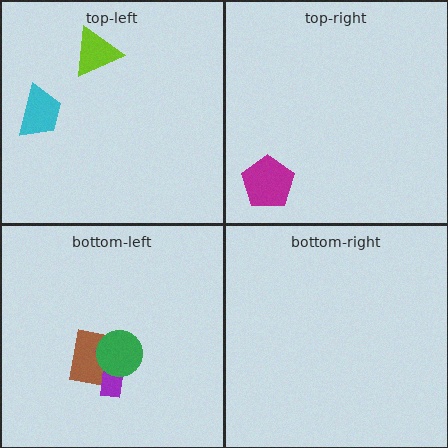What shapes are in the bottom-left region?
The brown square, the purple arrow, the green circle.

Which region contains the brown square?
The bottom-left region.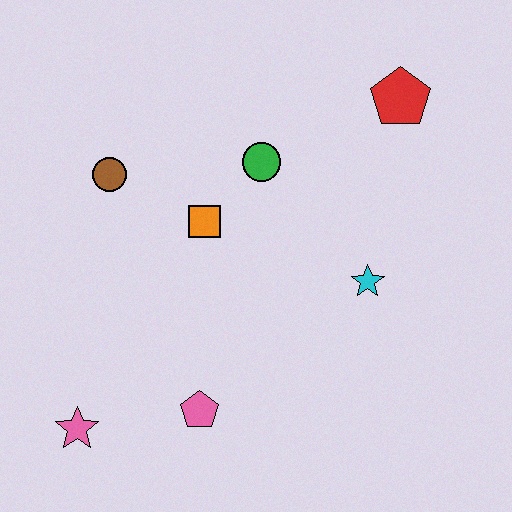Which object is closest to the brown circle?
The orange square is closest to the brown circle.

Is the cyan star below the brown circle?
Yes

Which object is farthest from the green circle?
The pink star is farthest from the green circle.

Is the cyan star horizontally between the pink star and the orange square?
No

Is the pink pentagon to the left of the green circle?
Yes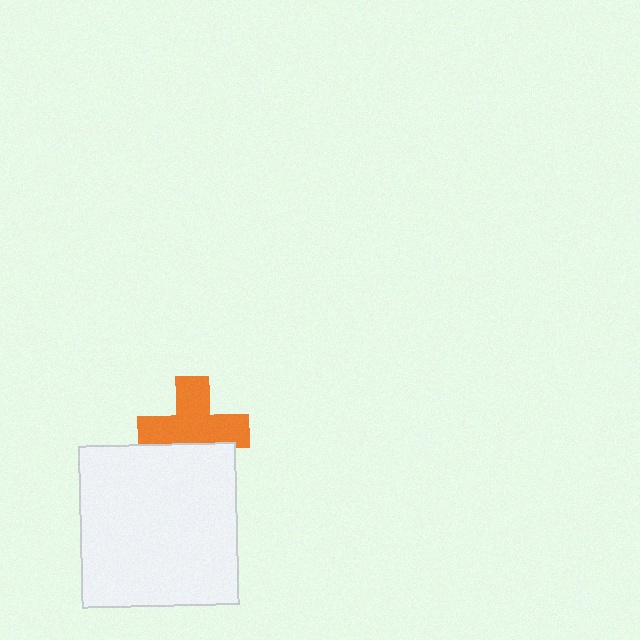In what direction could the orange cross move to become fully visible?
The orange cross could move up. That would shift it out from behind the white rectangle entirely.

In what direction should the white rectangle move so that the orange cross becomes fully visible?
The white rectangle should move down. That is the shortest direction to clear the overlap and leave the orange cross fully visible.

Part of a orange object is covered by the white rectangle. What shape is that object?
It is a cross.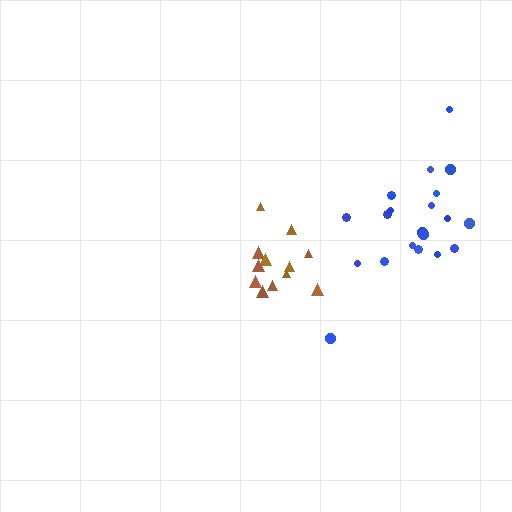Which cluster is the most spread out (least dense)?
Blue.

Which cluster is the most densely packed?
Brown.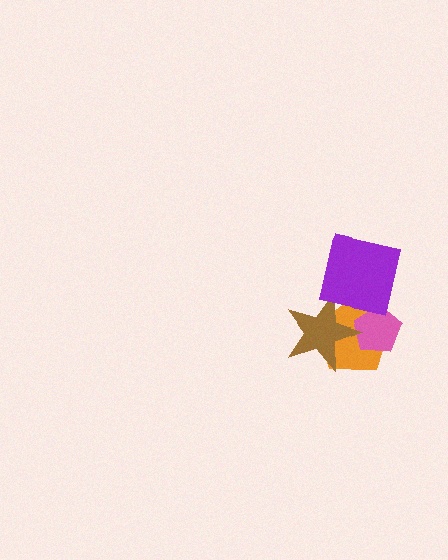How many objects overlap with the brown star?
3 objects overlap with the brown star.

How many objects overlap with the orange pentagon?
3 objects overlap with the orange pentagon.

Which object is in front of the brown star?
The purple square is in front of the brown star.